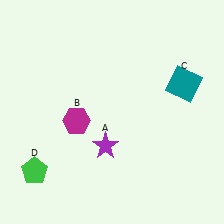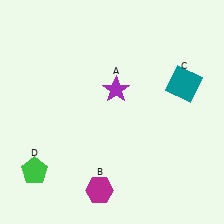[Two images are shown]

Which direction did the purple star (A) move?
The purple star (A) moved up.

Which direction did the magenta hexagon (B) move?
The magenta hexagon (B) moved down.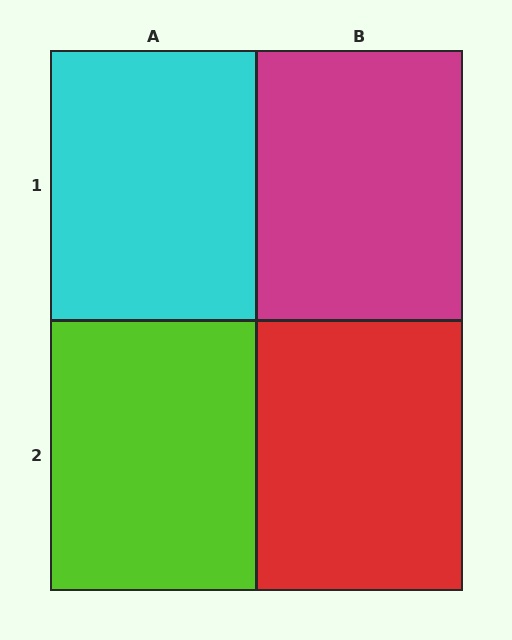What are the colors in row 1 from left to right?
Cyan, magenta.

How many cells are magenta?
1 cell is magenta.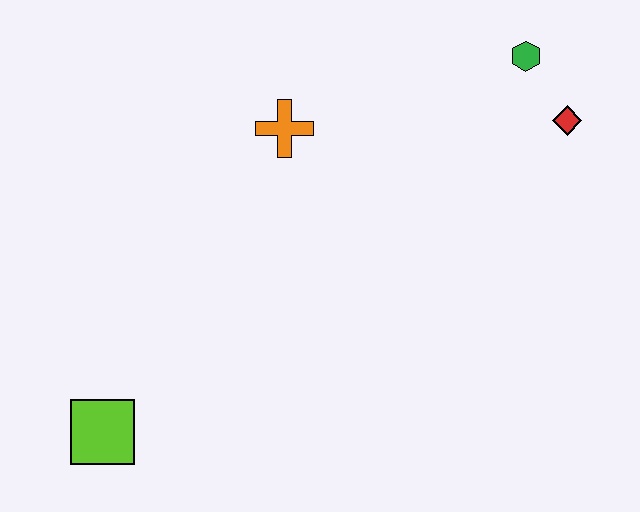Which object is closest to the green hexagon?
The red diamond is closest to the green hexagon.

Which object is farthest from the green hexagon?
The lime square is farthest from the green hexagon.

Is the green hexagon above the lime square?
Yes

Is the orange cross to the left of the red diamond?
Yes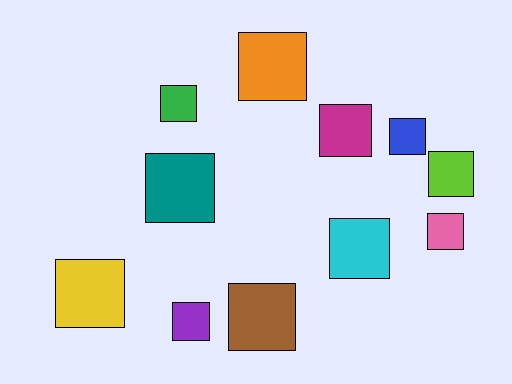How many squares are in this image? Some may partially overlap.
There are 11 squares.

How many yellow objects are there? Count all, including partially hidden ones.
There is 1 yellow object.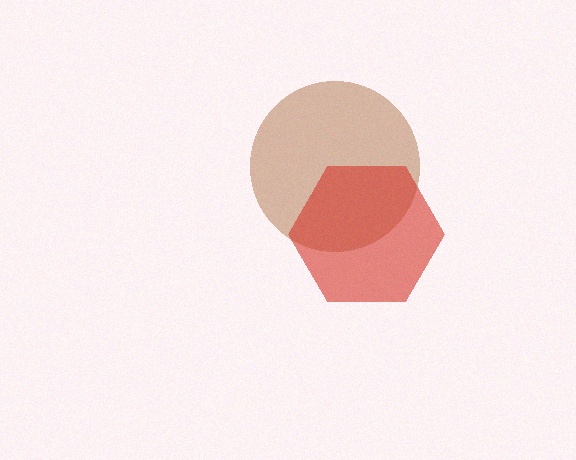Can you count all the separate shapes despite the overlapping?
Yes, there are 2 separate shapes.